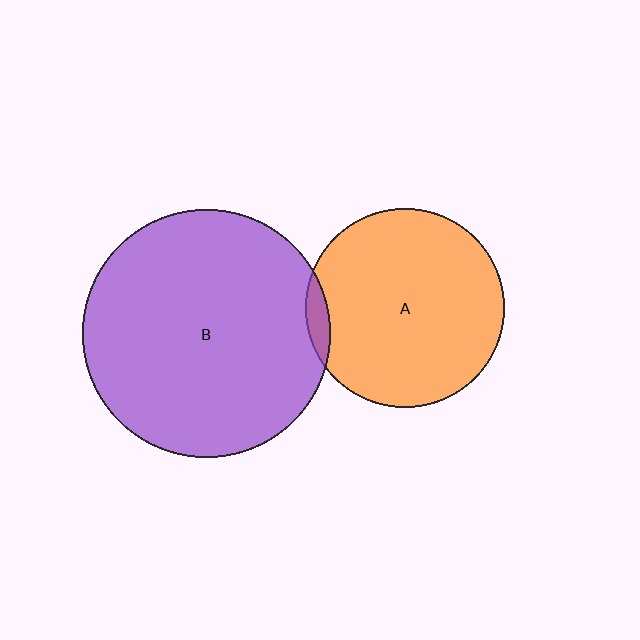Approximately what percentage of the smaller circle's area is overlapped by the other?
Approximately 5%.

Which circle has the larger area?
Circle B (purple).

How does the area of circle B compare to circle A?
Approximately 1.6 times.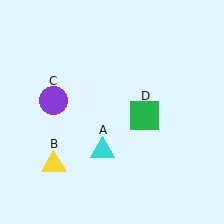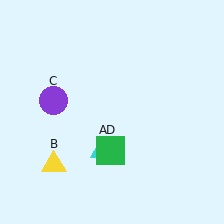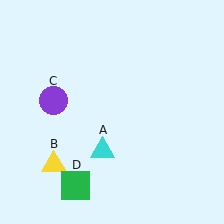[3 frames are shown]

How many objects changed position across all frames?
1 object changed position: green square (object D).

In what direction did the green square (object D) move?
The green square (object D) moved down and to the left.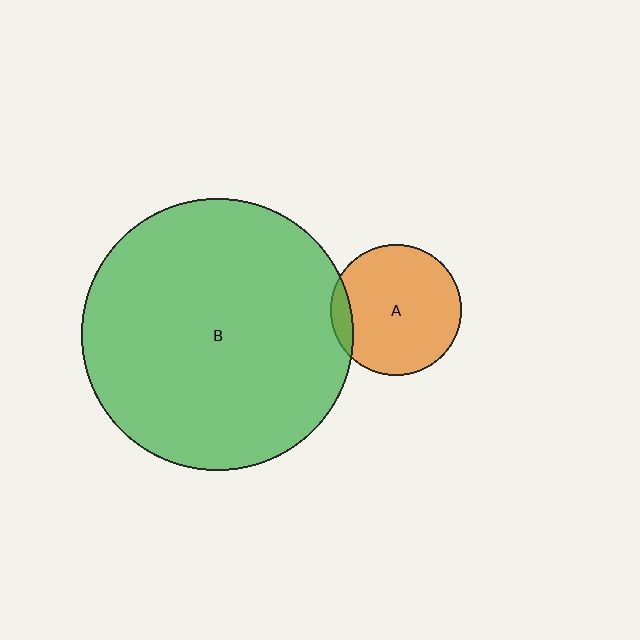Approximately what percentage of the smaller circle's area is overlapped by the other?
Approximately 10%.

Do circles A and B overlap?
Yes.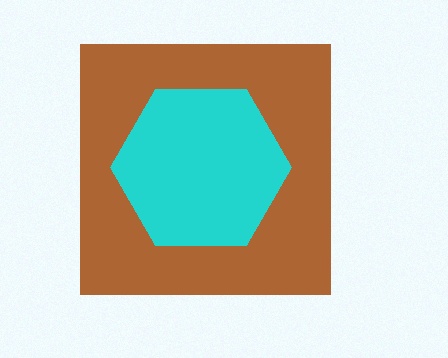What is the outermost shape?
The brown square.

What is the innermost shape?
The cyan hexagon.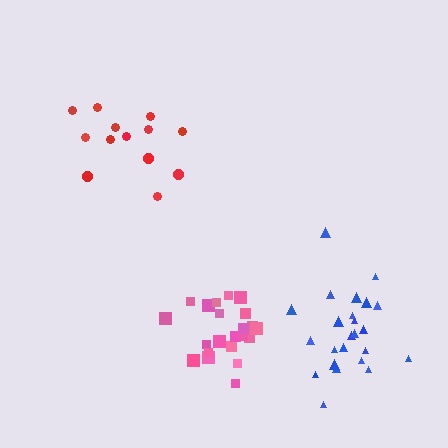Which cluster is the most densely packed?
Pink.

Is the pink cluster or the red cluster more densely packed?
Pink.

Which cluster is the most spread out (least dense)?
Red.